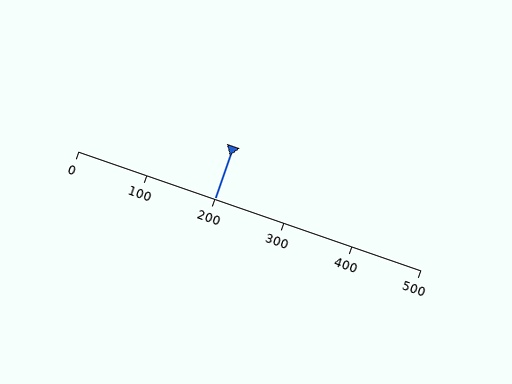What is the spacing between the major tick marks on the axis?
The major ticks are spaced 100 apart.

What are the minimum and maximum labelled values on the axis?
The axis runs from 0 to 500.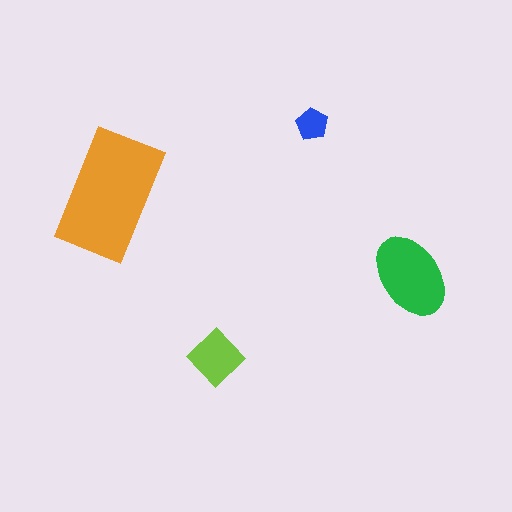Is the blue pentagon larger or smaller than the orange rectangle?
Smaller.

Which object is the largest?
The orange rectangle.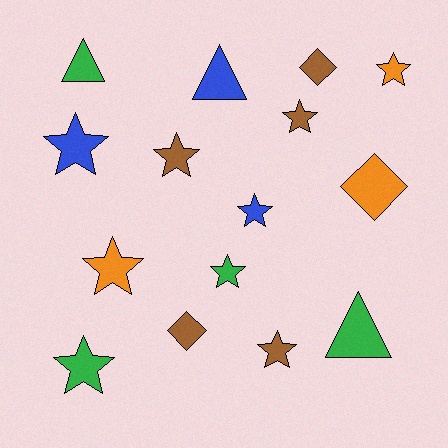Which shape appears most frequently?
Star, with 9 objects.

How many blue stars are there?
There are 2 blue stars.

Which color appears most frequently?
Brown, with 5 objects.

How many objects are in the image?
There are 15 objects.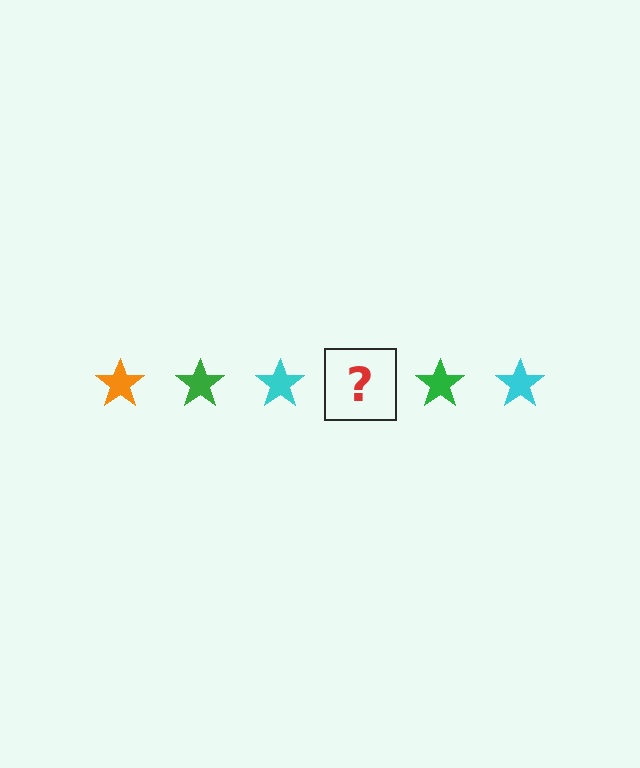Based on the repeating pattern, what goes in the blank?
The blank should be an orange star.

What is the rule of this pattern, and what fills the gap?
The rule is that the pattern cycles through orange, green, cyan stars. The gap should be filled with an orange star.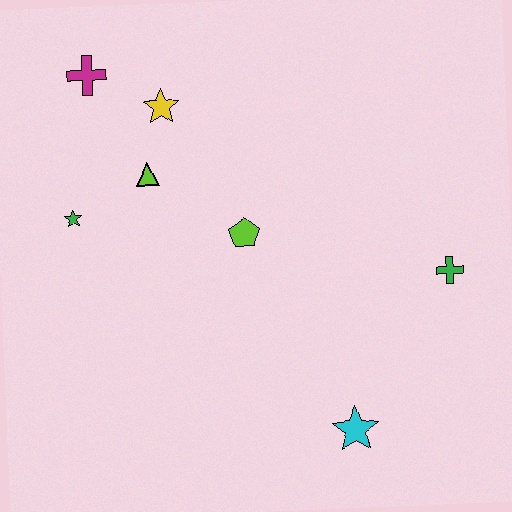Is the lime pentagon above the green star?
No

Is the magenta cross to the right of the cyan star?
No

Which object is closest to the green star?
The lime triangle is closest to the green star.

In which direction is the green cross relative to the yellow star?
The green cross is to the right of the yellow star.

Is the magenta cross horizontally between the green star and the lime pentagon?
Yes